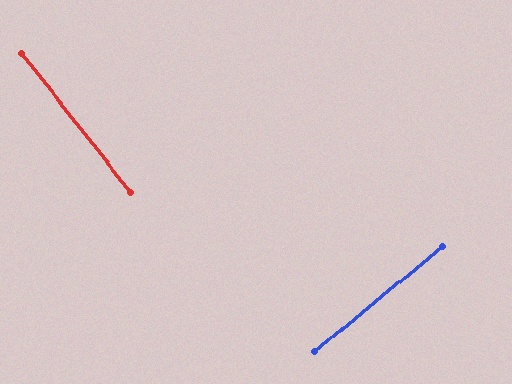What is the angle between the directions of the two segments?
Approximately 89 degrees.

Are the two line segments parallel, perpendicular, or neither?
Perpendicular — they meet at approximately 89°.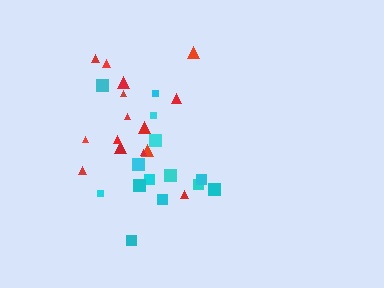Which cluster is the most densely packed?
Red.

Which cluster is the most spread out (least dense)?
Cyan.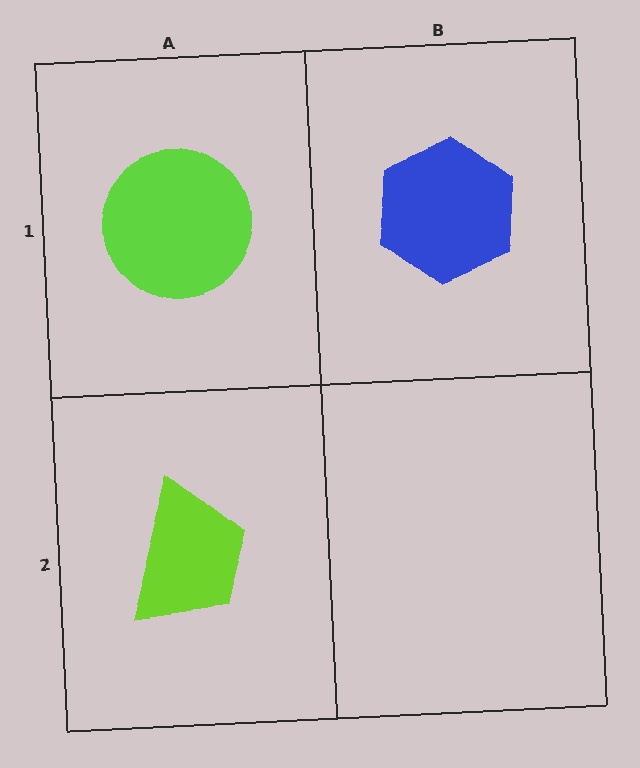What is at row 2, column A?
A lime trapezoid.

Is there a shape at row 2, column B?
No, that cell is empty.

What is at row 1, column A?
A lime circle.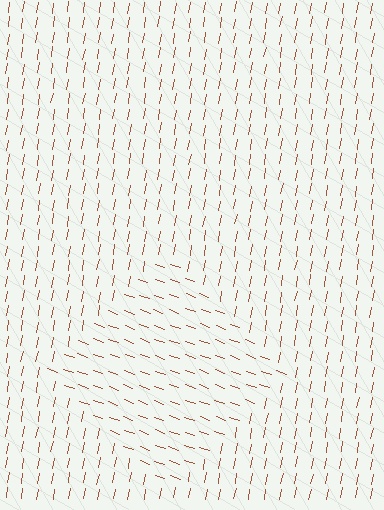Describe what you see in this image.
The image is filled with small brown line segments. A diamond region in the image has lines oriented differently from the surrounding lines, creating a visible texture boundary.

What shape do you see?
I see a diamond.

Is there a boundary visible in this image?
Yes, there is a texture boundary formed by a change in line orientation.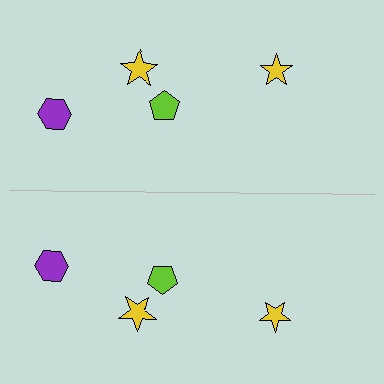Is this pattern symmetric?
Yes, this pattern has bilateral (reflection) symmetry.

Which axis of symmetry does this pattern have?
The pattern has a horizontal axis of symmetry running through the center of the image.